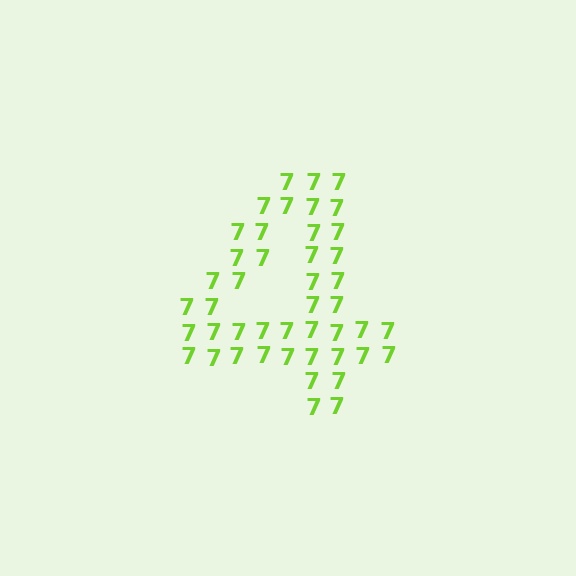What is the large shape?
The large shape is the digit 4.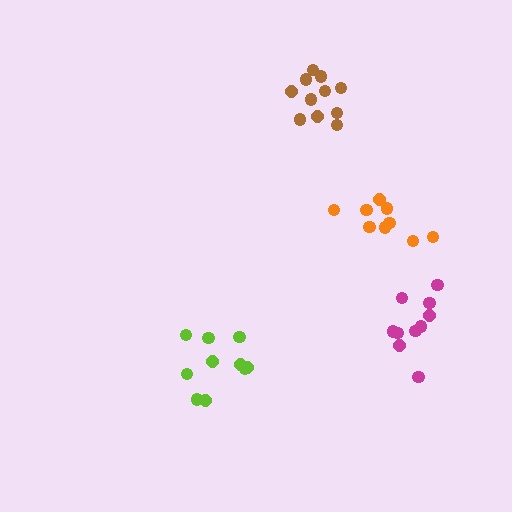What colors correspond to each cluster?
The clusters are colored: orange, brown, magenta, lime.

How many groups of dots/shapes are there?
There are 4 groups.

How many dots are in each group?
Group 1: 10 dots, Group 2: 11 dots, Group 3: 10 dots, Group 4: 10 dots (41 total).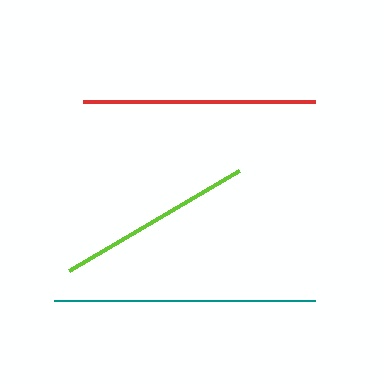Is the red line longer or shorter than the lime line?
The red line is longer than the lime line.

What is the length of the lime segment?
The lime segment is approximately 197 pixels long.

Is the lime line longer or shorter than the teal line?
The teal line is longer than the lime line.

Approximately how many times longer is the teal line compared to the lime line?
The teal line is approximately 1.3 times the length of the lime line.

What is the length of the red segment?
The red segment is approximately 231 pixels long.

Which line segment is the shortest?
The lime line is the shortest at approximately 197 pixels.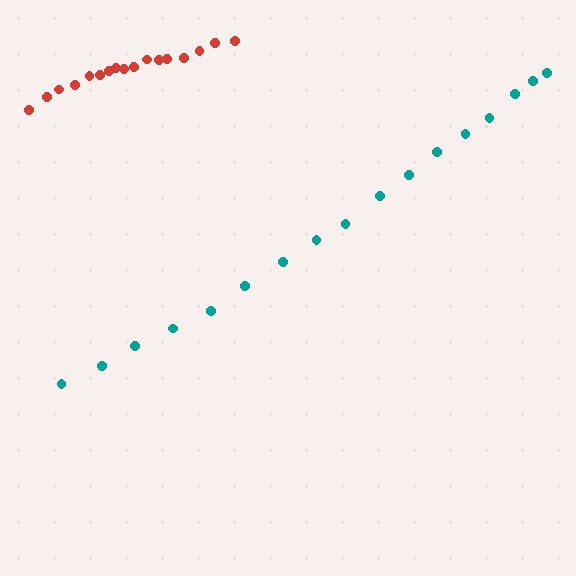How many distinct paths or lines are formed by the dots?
There are 2 distinct paths.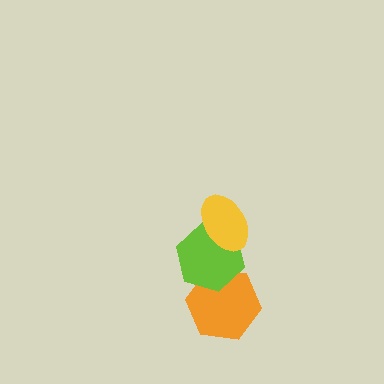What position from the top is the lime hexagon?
The lime hexagon is 2nd from the top.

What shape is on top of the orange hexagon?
The lime hexagon is on top of the orange hexagon.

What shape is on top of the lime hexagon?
The yellow ellipse is on top of the lime hexagon.